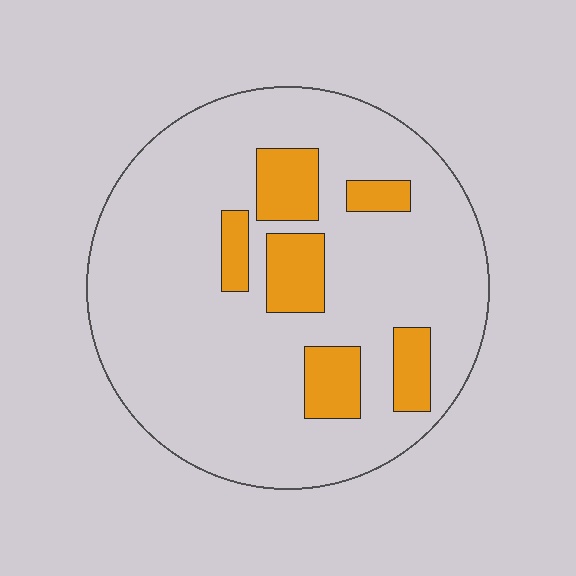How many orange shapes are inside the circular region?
6.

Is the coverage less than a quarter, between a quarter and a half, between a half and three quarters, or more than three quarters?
Less than a quarter.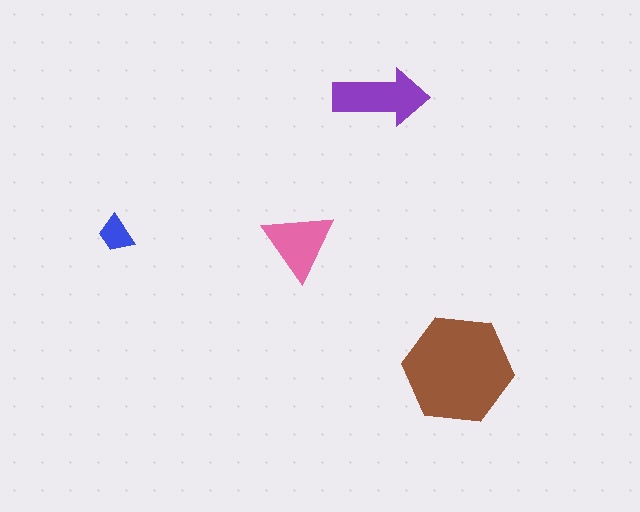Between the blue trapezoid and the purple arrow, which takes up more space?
The purple arrow.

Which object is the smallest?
The blue trapezoid.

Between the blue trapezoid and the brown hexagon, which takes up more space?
The brown hexagon.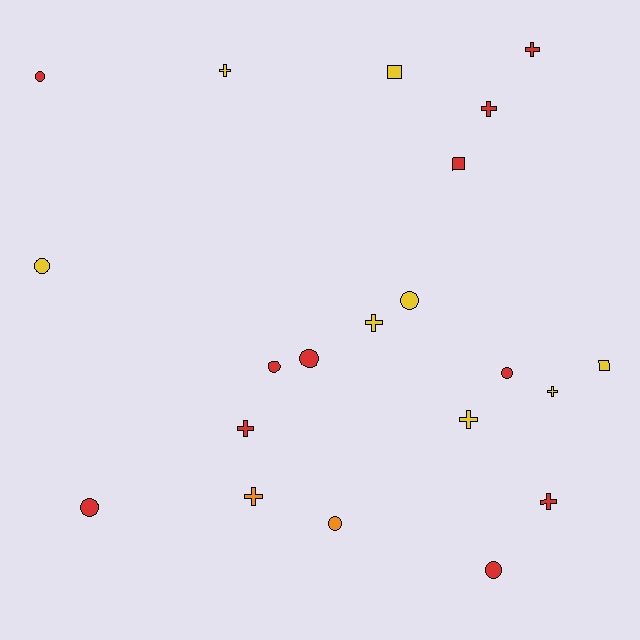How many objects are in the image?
There are 21 objects.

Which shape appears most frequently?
Cross, with 9 objects.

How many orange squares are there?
There are no orange squares.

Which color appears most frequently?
Red, with 11 objects.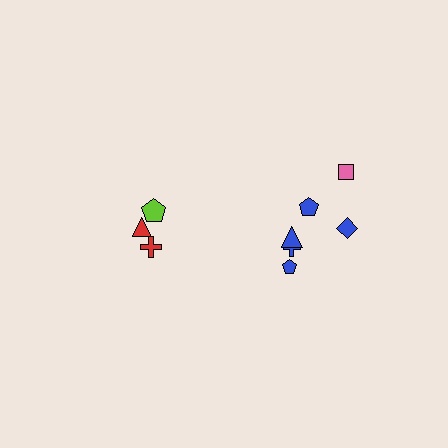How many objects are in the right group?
There are 6 objects.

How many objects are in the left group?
There are 3 objects.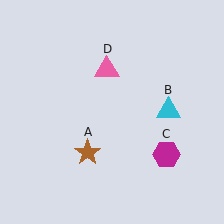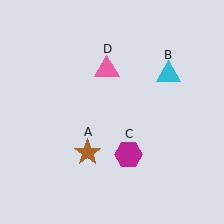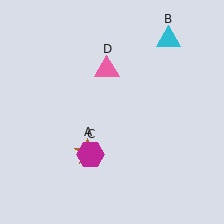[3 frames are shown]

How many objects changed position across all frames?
2 objects changed position: cyan triangle (object B), magenta hexagon (object C).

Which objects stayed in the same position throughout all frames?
Brown star (object A) and pink triangle (object D) remained stationary.